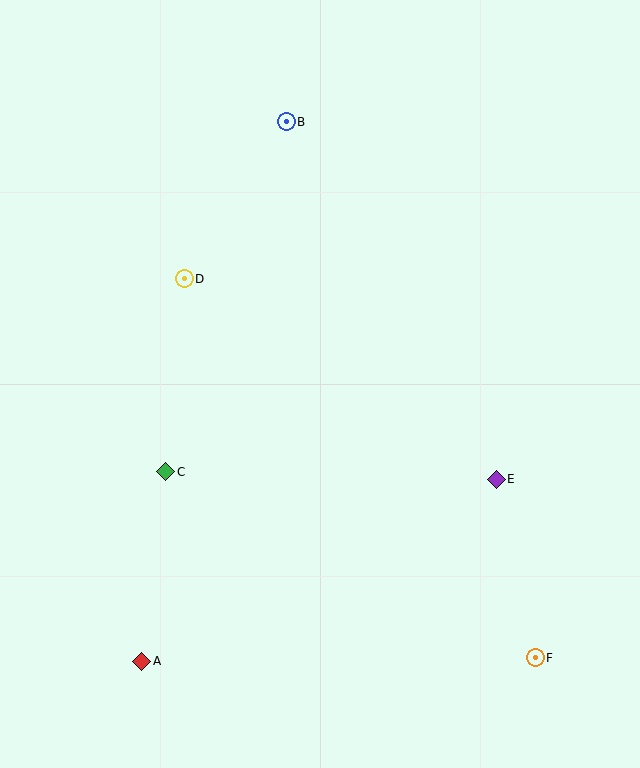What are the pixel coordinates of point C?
Point C is at (166, 472).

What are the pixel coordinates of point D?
Point D is at (184, 279).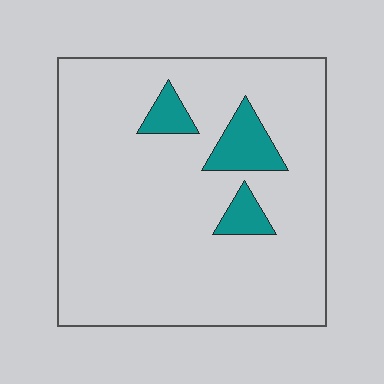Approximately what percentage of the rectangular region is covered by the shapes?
Approximately 10%.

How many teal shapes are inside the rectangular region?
3.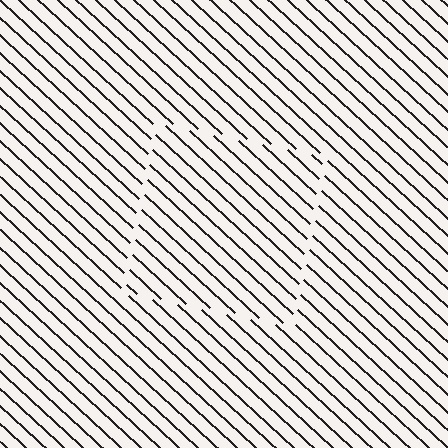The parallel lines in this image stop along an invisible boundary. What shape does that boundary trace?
An illusory square. The interior of the shape contains the same grating, shifted by half a period — the contour is defined by the phase discontinuity where line-ends from the inner and outer gratings abut.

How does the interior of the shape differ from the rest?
The interior of the shape contains the same grating, shifted by half a period — the contour is defined by the phase discontinuity where line-ends from the inner and outer gratings abut.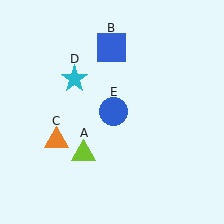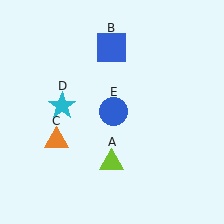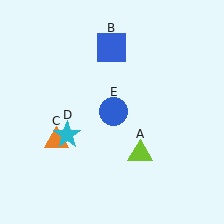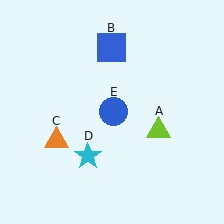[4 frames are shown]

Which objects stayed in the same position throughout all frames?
Blue square (object B) and orange triangle (object C) and blue circle (object E) remained stationary.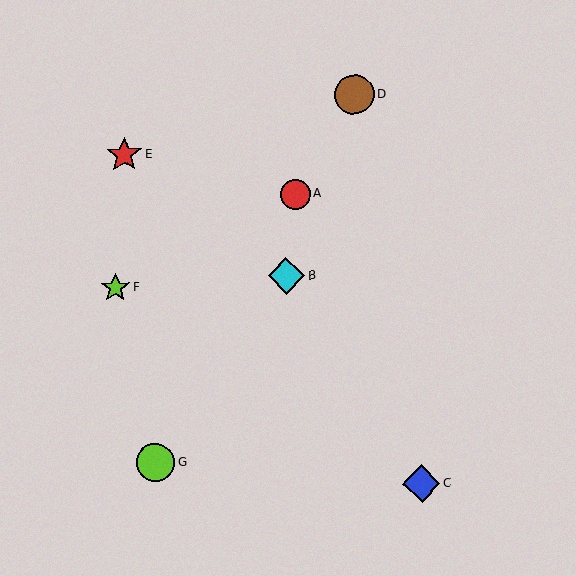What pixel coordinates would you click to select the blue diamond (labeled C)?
Click at (421, 484) to select the blue diamond C.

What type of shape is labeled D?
Shape D is a brown circle.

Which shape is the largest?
The brown circle (labeled D) is the largest.